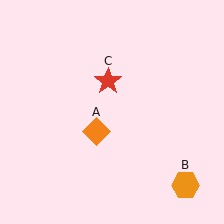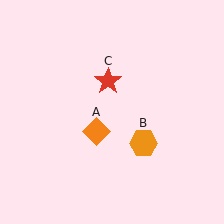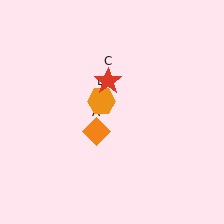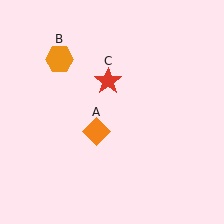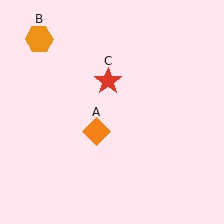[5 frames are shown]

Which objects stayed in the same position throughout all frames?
Orange diamond (object A) and red star (object C) remained stationary.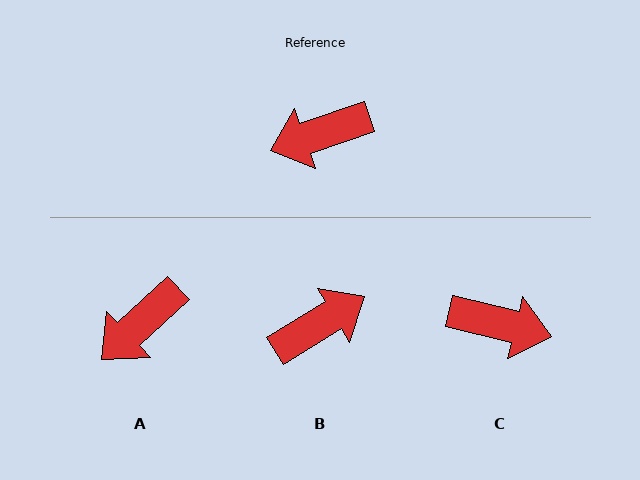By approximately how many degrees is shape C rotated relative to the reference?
Approximately 148 degrees counter-clockwise.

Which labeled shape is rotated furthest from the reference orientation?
B, about 167 degrees away.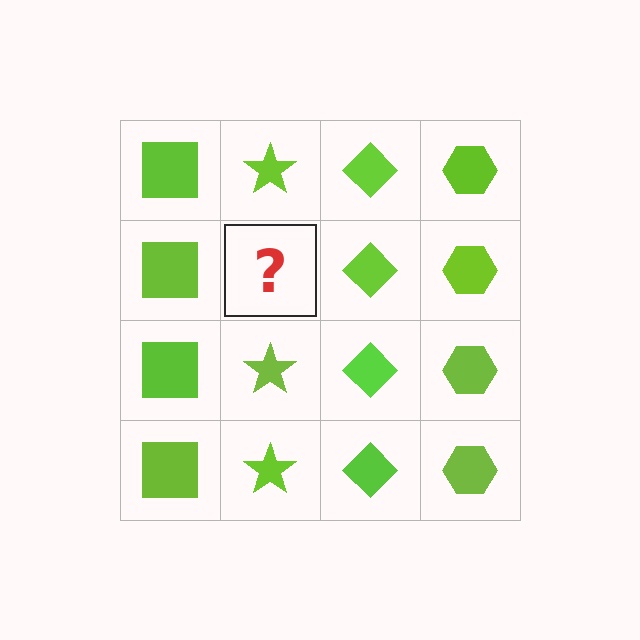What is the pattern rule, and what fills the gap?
The rule is that each column has a consistent shape. The gap should be filled with a lime star.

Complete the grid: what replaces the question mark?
The question mark should be replaced with a lime star.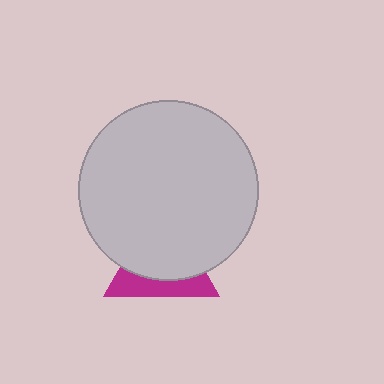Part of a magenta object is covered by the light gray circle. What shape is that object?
It is a triangle.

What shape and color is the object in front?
The object in front is a light gray circle.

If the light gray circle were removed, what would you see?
You would see the complete magenta triangle.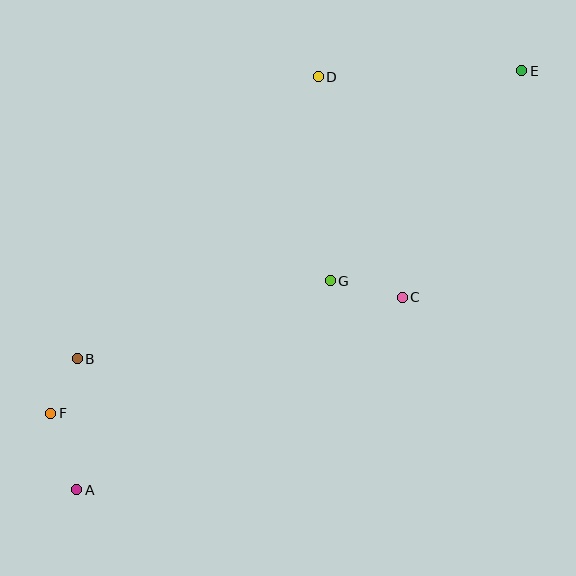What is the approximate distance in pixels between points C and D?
The distance between C and D is approximately 236 pixels.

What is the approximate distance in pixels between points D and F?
The distance between D and F is approximately 430 pixels.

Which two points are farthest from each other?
Points A and E are farthest from each other.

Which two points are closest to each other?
Points B and F are closest to each other.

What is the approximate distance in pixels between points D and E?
The distance between D and E is approximately 204 pixels.